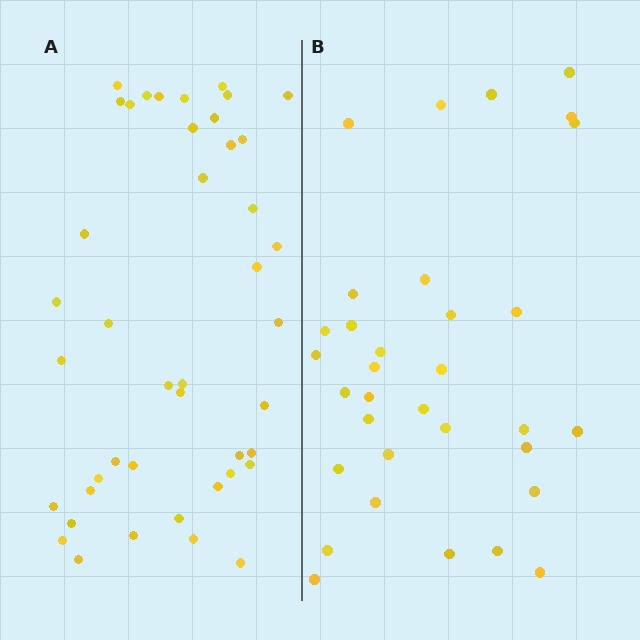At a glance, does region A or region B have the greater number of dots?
Region A (the left region) has more dots.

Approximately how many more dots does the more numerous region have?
Region A has roughly 10 or so more dots than region B.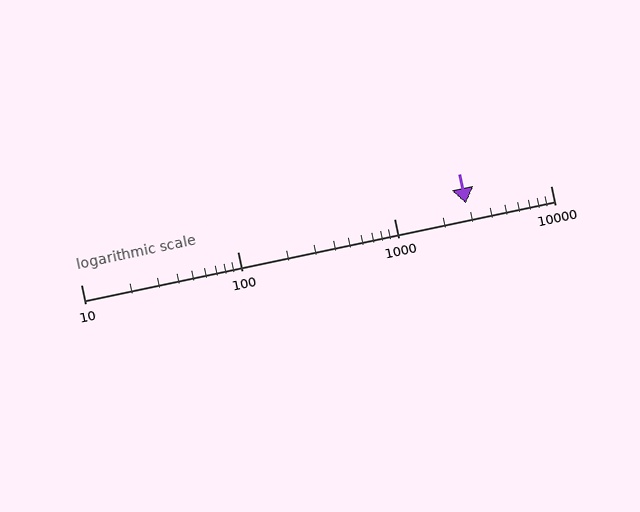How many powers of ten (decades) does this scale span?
The scale spans 3 decades, from 10 to 10000.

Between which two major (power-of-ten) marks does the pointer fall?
The pointer is between 1000 and 10000.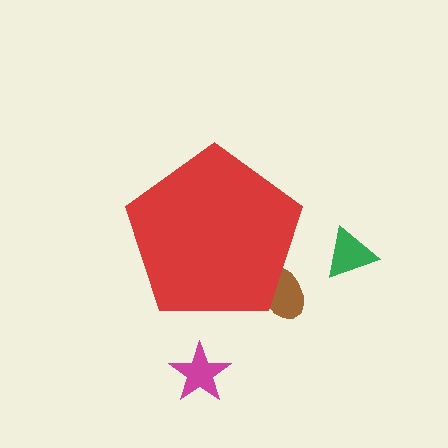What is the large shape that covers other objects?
A red pentagon.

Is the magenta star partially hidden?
No, the magenta star is fully visible.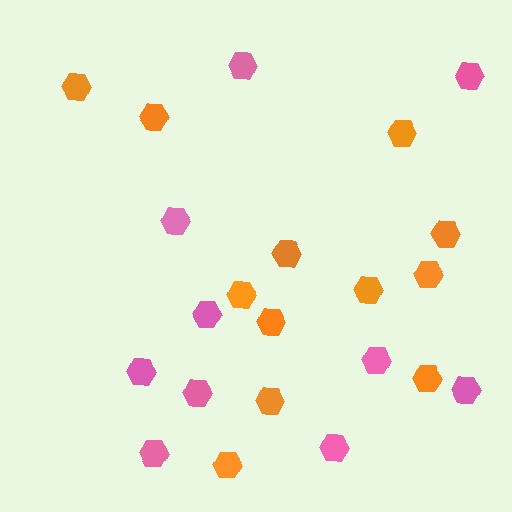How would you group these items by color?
There are 2 groups: one group of pink hexagons (10) and one group of orange hexagons (12).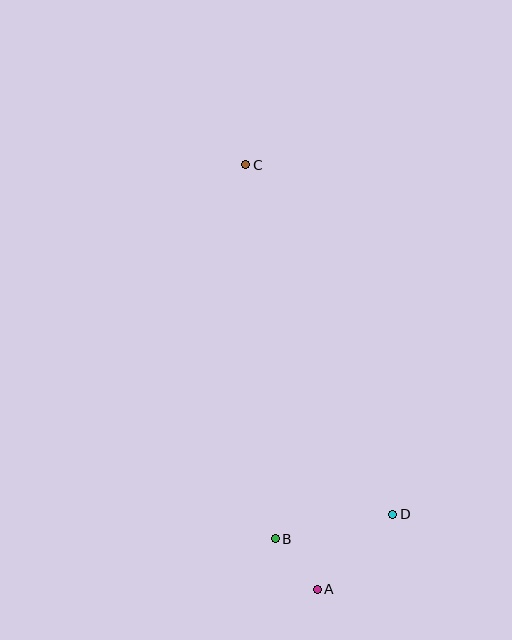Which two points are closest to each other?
Points A and B are closest to each other.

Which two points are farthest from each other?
Points A and C are farthest from each other.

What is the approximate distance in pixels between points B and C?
The distance between B and C is approximately 375 pixels.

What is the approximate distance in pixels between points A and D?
The distance between A and D is approximately 106 pixels.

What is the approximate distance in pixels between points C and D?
The distance between C and D is approximately 379 pixels.